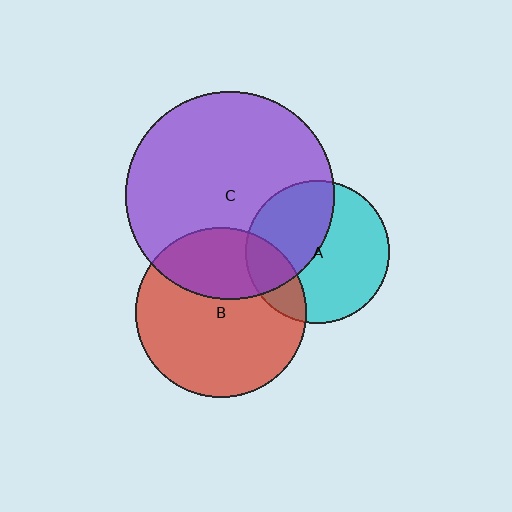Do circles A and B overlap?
Yes.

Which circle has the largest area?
Circle C (purple).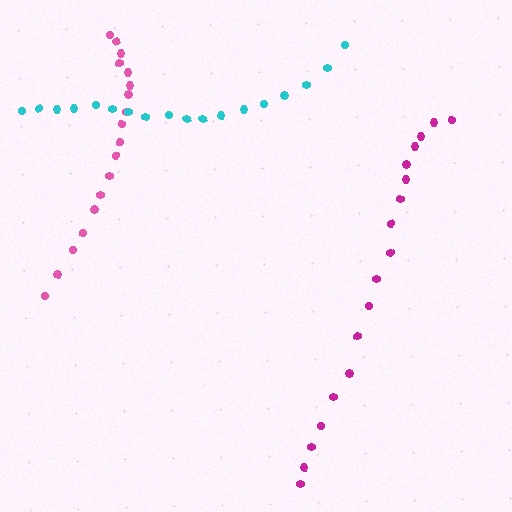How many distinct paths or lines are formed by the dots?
There are 3 distinct paths.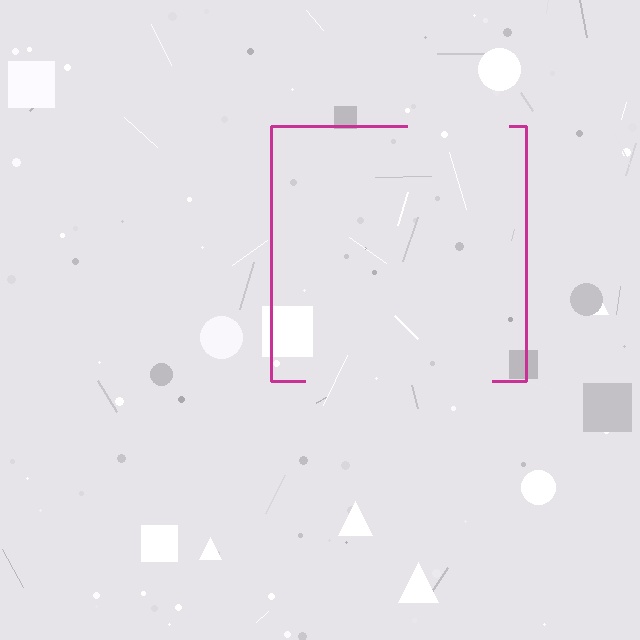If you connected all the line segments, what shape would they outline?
They would outline a square.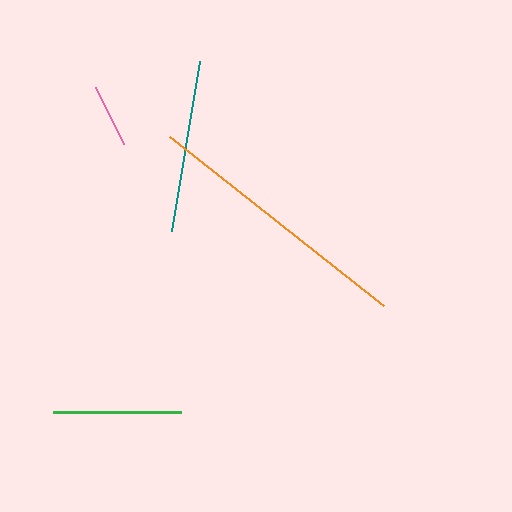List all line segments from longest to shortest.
From longest to shortest: orange, teal, green, pink.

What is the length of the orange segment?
The orange segment is approximately 273 pixels long.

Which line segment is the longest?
The orange line is the longest at approximately 273 pixels.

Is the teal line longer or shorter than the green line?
The teal line is longer than the green line.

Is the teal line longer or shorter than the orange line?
The orange line is longer than the teal line.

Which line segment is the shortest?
The pink line is the shortest at approximately 64 pixels.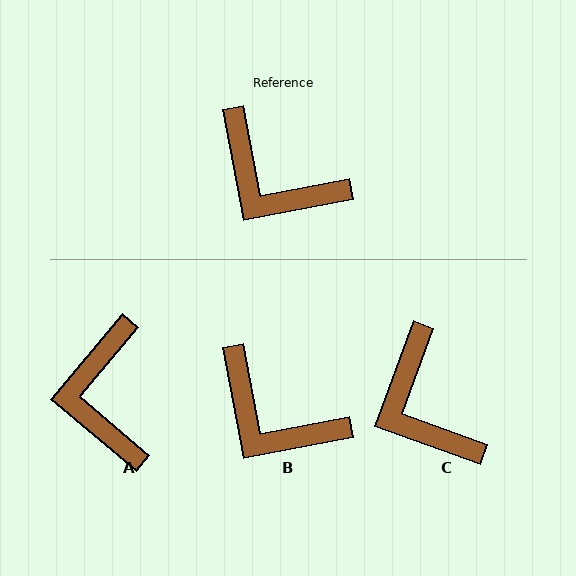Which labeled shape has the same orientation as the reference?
B.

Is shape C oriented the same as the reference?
No, it is off by about 31 degrees.